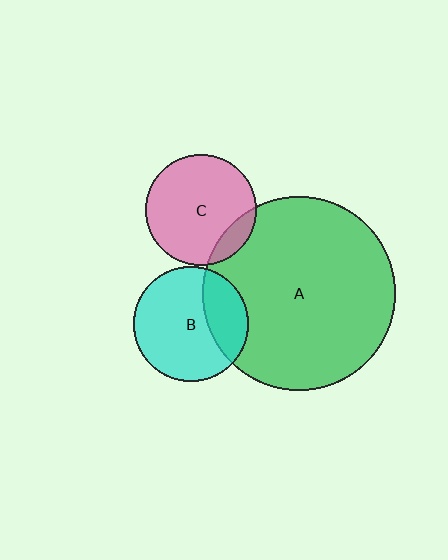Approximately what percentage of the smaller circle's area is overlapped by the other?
Approximately 30%.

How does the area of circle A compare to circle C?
Approximately 3.1 times.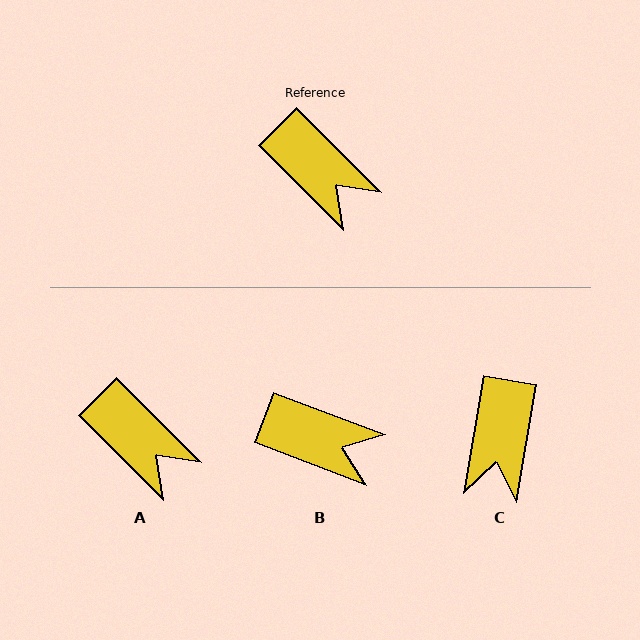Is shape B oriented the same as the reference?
No, it is off by about 24 degrees.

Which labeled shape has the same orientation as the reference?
A.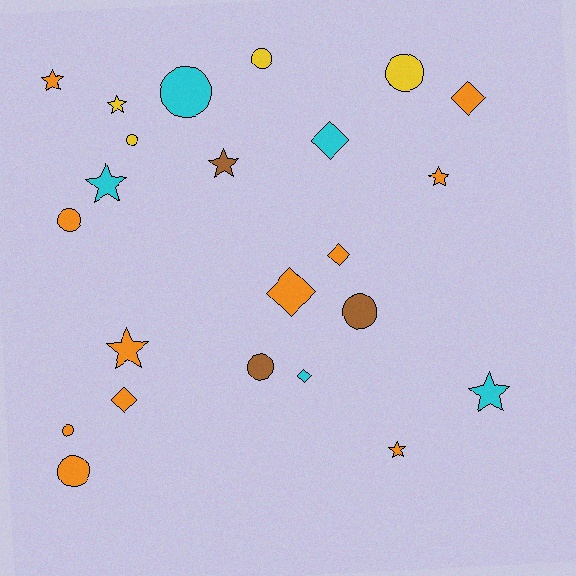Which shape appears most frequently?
Circle, with 9 objects.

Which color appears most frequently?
Orange, with 11 objects.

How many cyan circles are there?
There is 1 cyan circle.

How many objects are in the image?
There are 23 objects.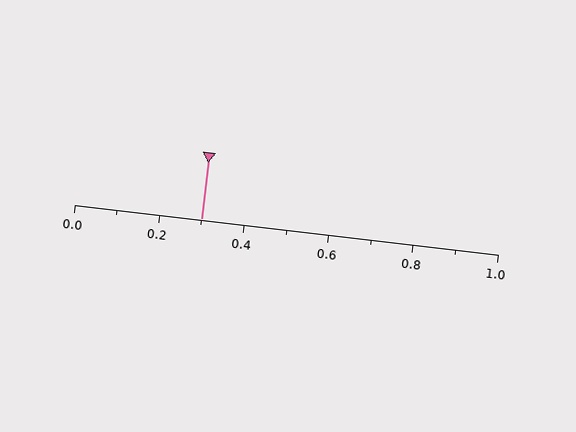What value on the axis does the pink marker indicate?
The marker indicates approximately 0.3.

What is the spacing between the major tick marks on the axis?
The major ticks are spaced 0.2 apart.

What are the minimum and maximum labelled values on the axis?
The axis runs from 0.0 to 1.0.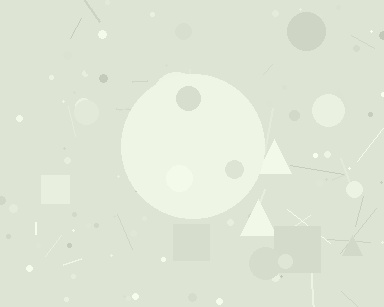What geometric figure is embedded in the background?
A circle is embedded in the background.